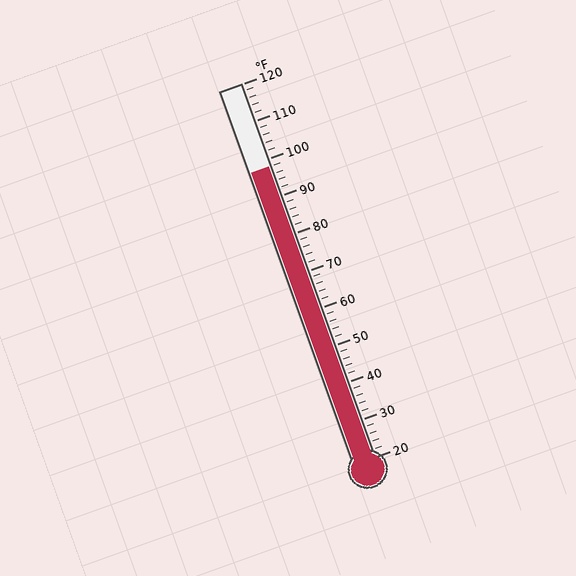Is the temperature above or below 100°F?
The temperature is below 100°F.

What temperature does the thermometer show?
The thermometer shows approximately 98°F.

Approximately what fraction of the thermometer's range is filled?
The thermometer is filled to approximately 80% of its range.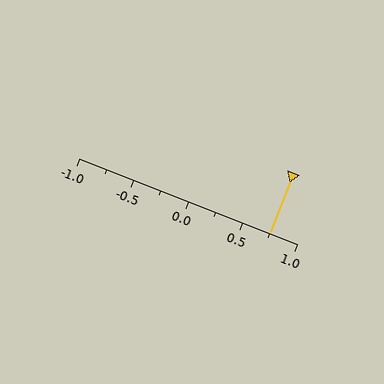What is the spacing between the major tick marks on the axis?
The major ticks are spaced 0.5 apart.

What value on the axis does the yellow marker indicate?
The marker indicates approximately 0.75.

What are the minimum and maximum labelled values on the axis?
The axis runs from -1.0 to 1.0.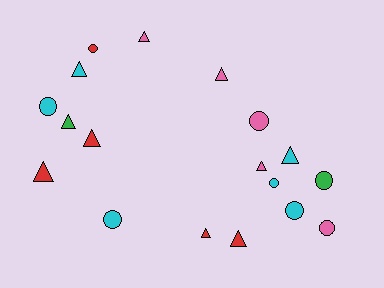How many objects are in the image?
There are 18 objects.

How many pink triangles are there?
There are 3 pink triangles.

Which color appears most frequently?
Cyan, with 6 objects.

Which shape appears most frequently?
Triangle, with 10 objects.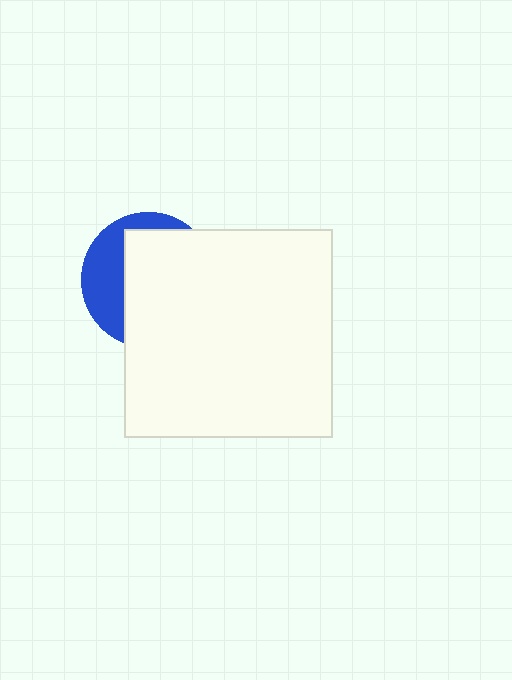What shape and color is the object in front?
The object in front is a white square.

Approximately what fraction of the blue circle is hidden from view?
Roughly 66% of the blue circle is hidden behind the white square.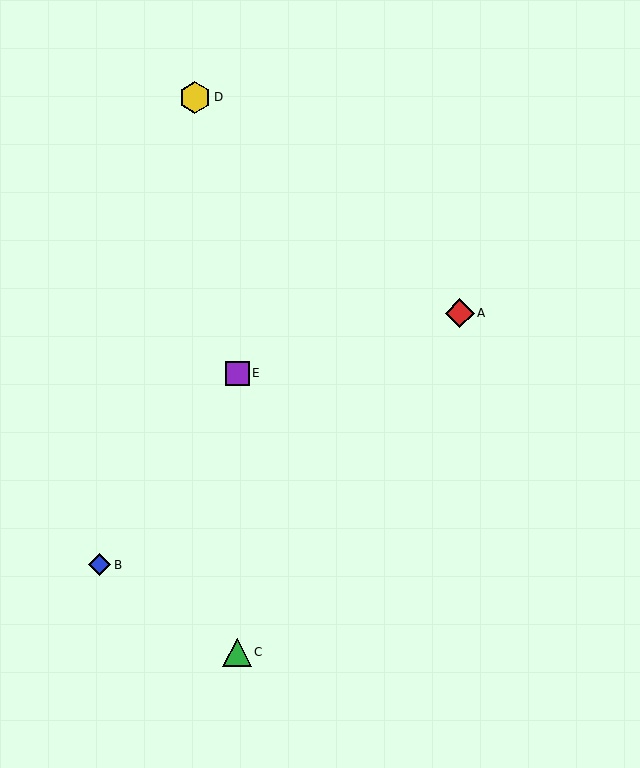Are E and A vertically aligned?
No, E is at x≈237 and A is at x≈460.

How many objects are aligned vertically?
2 objects (C, E) are aligned vertically.